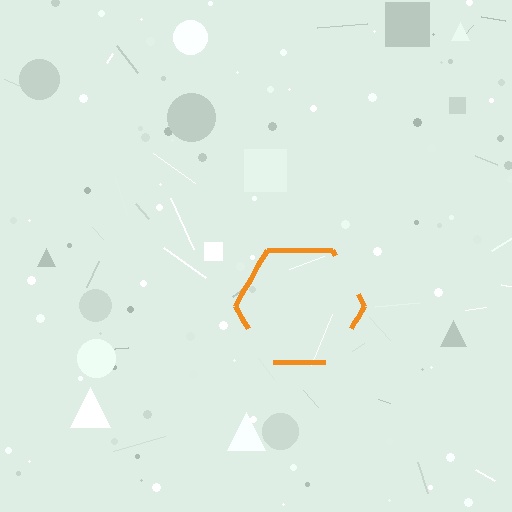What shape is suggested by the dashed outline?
The dashed outline suggests a hexagon.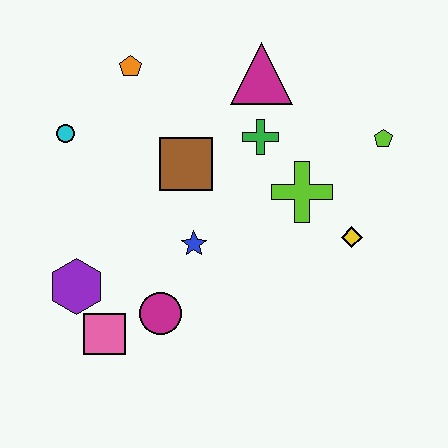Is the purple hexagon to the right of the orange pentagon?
No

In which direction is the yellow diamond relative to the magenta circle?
The yellow diamond is to the right of the magenta circle.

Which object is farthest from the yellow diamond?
The cyan circle is farthest from the yellow diamond.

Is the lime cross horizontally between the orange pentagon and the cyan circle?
No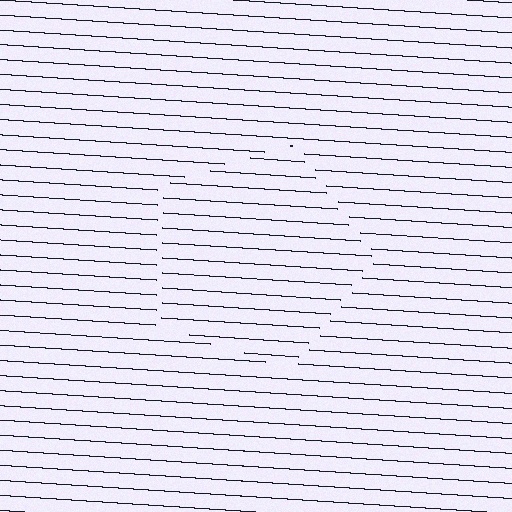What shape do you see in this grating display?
An illusory pentagon. The interior of the shape contains the same grating, shifted by half a period — the contour is defined by the phase discontinuity where line-ends from the inner and outer gratings abut.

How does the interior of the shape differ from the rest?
The interior of the shape contains the same grating, shifted by half a period — the contour is defined by the phase discontinuity where line-ends from the inner and outer gratings abut.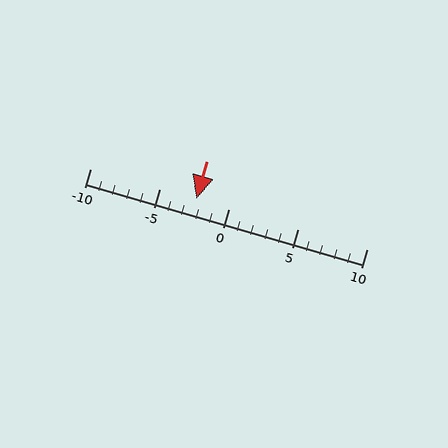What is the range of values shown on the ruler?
The ruler shows values from -10 to 10.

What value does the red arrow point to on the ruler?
The red arrow points to approximately -2.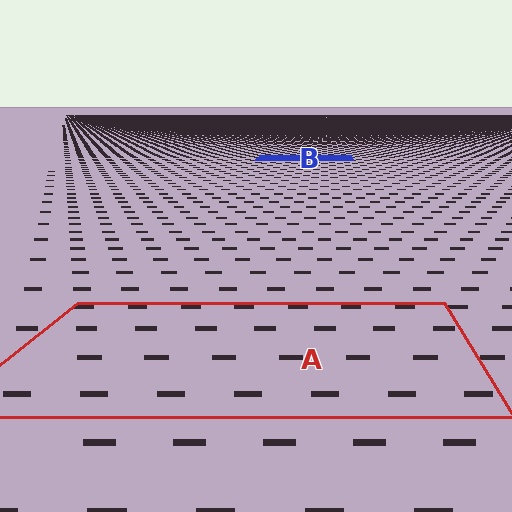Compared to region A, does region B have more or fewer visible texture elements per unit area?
Region B has more texture elements per unit area — they are packed more densely because it is farther away.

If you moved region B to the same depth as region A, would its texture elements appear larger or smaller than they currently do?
They would appear larger. At a closer depth, the same texture elements are projected at a bigger on-screen size.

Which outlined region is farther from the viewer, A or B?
Region B is farther from the viewer — the texture elements inside it appear smaller and more densely packed.